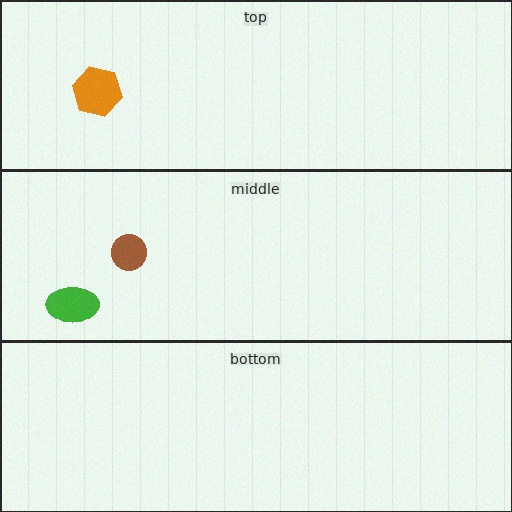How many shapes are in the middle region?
2.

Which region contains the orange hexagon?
The top region.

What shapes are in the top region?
The orange hexagon.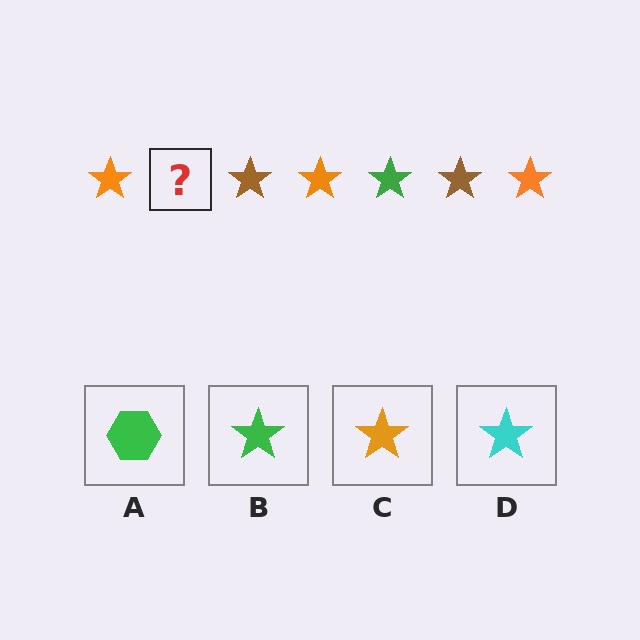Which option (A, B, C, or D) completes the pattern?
B.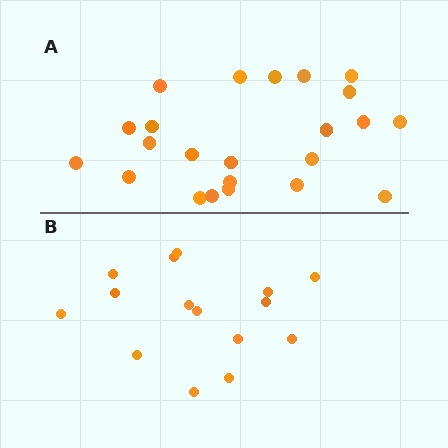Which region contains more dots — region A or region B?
Region A (the top region) has more dots.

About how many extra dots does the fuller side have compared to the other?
Region A has roughly 8 or so more dots than region B.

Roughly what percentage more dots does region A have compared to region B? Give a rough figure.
About 55% more.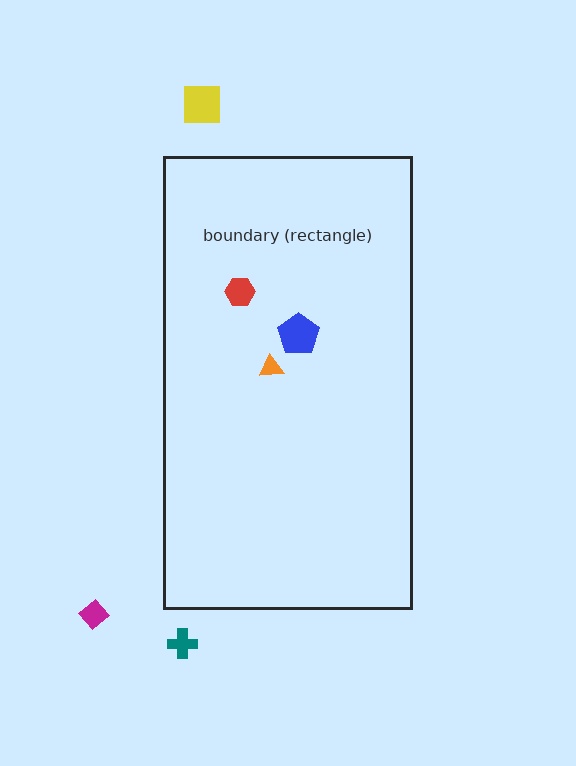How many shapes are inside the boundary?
3 inside, 3 outside.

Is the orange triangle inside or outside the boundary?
Inside.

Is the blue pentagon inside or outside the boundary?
Inside.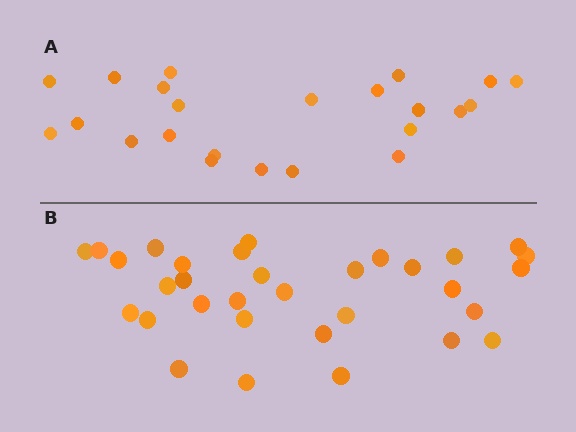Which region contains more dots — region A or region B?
Region B (the bottom region) has more dots.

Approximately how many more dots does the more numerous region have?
Region B has roughly 8 or so more dots than region A.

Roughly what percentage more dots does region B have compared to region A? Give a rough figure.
About 40% more.